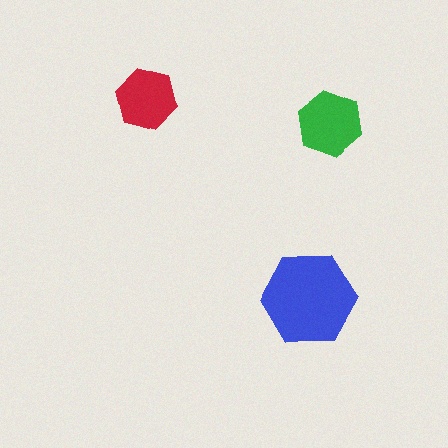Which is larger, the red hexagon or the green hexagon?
The green one.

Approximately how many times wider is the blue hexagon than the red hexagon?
About 1.5 times wider.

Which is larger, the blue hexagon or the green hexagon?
The blue one.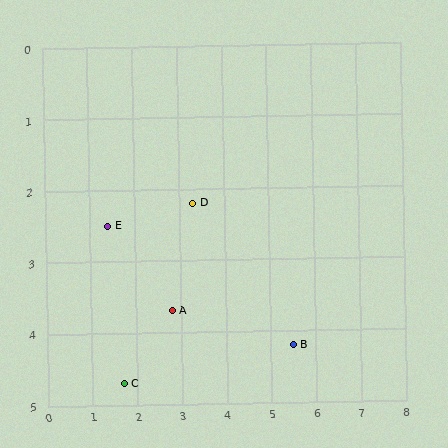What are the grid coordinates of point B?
Point B is at approximately (5.5, 4.2).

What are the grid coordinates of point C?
Point C is at approximately (1.7, 4.7).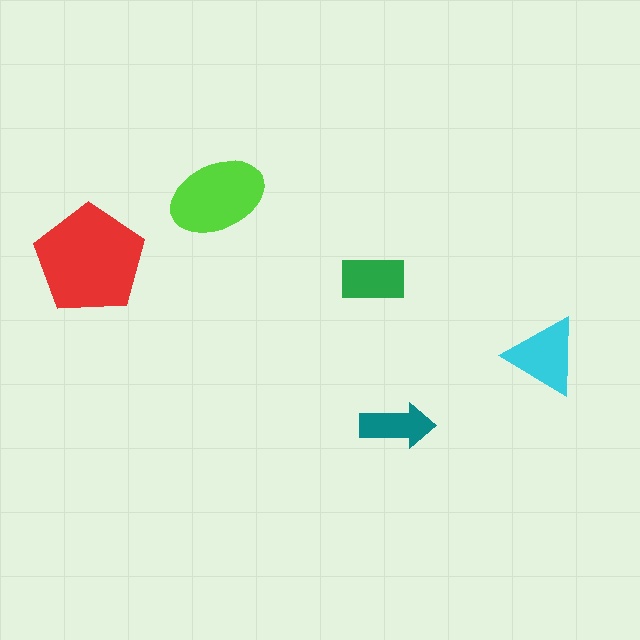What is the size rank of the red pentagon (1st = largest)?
1st.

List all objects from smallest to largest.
The teal arrow, the green rectangle, the cyan triangle, the lime ellipse, the red pentagon.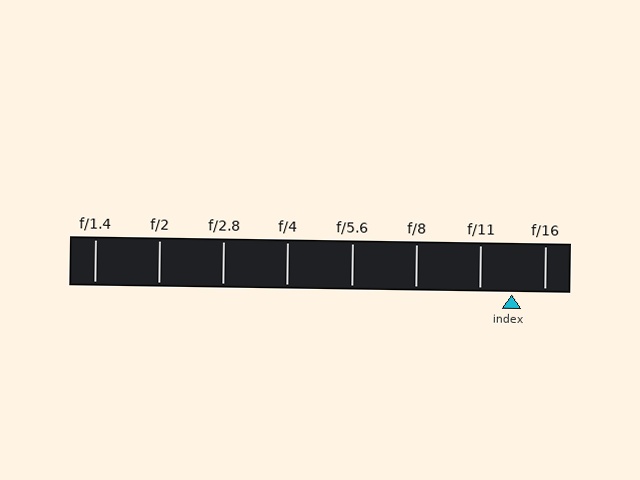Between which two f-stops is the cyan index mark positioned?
The index mark is between f/11 and f/16.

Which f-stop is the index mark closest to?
The index mark is closest to f/11.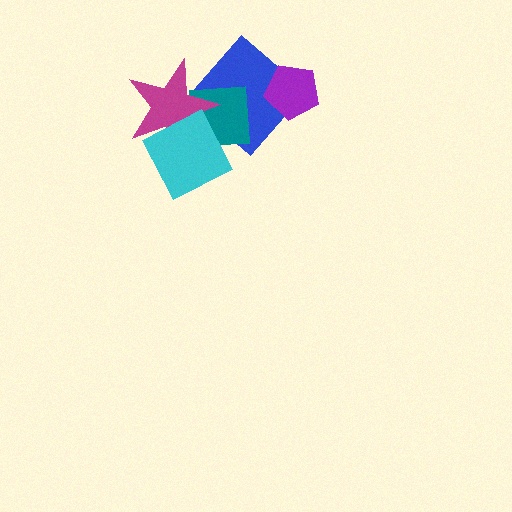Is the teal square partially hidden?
Yes, it is partially covered by another shape.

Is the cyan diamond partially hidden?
No, no other shape covers it.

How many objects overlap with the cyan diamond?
2 objects overlap with the cyan diamond.